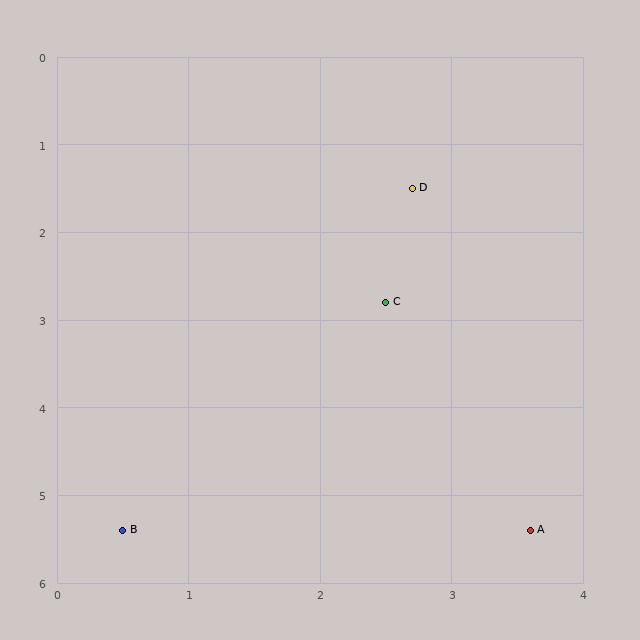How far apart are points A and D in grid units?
Points A and D are about 4.0 grid units apart.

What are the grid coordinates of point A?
Point A is at approximately (3.6, 5.4).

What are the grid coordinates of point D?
Point D is at approximately (2.7, 1.5).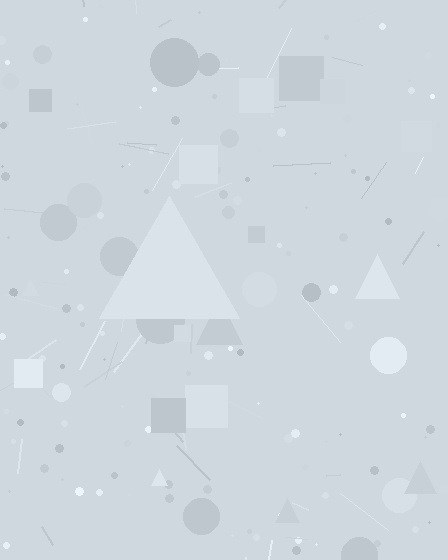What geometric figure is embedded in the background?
A triangle is embedded in the background.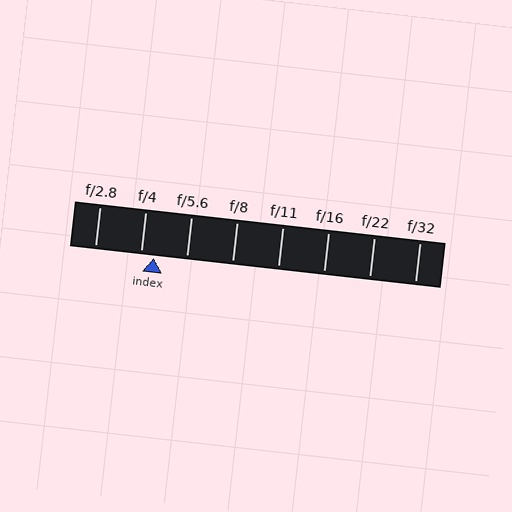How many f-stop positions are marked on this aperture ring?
There are 8 f-stop positions marked.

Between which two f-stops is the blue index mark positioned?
The index mark is between f/4 and f/5.6.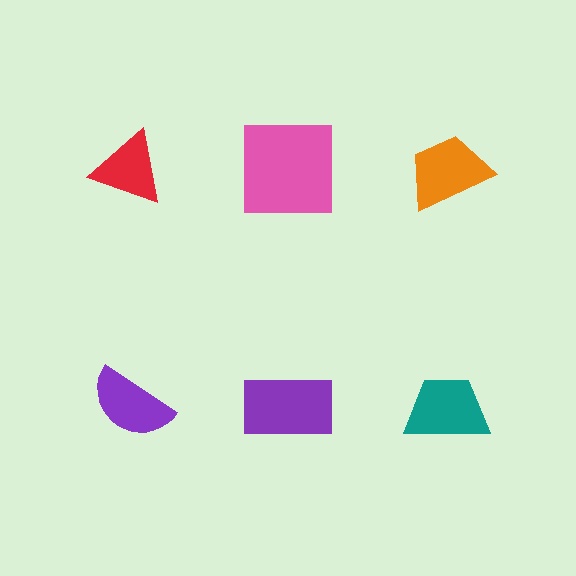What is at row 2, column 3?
A teal trapezoid.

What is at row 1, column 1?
A red triangle.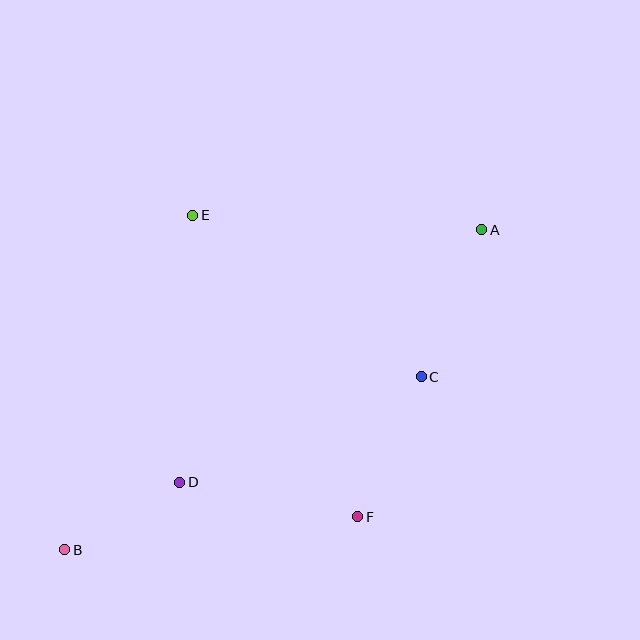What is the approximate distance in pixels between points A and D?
The distance between A and D is approximately 393 pixels.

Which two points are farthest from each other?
Points A and B are farthest from each other.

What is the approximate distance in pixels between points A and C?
The distance between A and C is approximately 159 pixels.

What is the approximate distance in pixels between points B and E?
The distance between B and E is approximately 358 pixels.